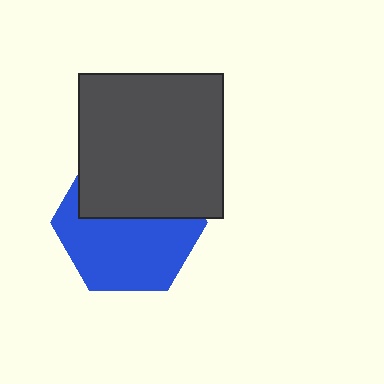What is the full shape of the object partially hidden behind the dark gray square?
The partially hidden object is a blue hexagon.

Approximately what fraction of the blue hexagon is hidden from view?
Roughly 44% of the blue hexagon is hidden behind the dark gray square.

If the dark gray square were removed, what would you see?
You would see the complete blue hexagon.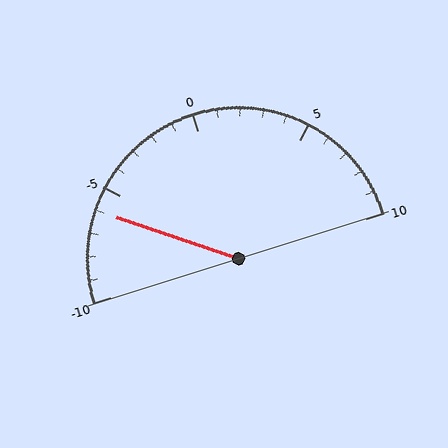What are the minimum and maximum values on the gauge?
The gauge ranges from -10 to 10.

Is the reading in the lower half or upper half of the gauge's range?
The reading is in the lower half of the range (-10 to 10).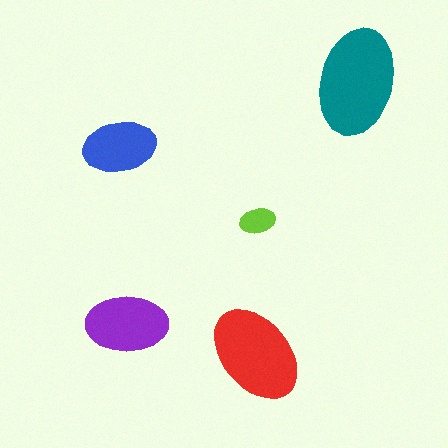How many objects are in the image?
There are 5 objects in the image.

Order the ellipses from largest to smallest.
the teal one, the red one, the purple one, the blue one, the lime one.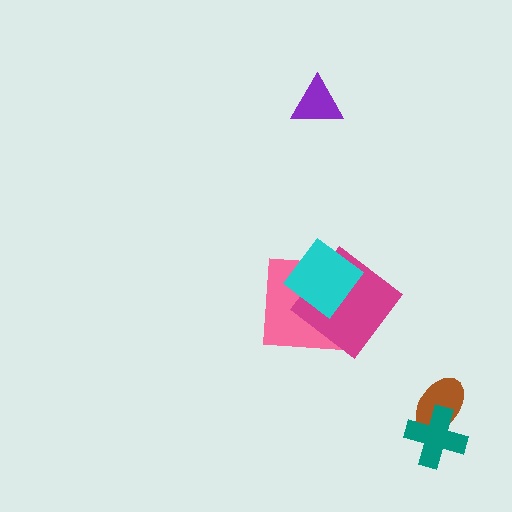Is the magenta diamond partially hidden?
Yes, it is partially covered by another shape.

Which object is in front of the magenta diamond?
The cyan diamond is in front of the magenta diamond.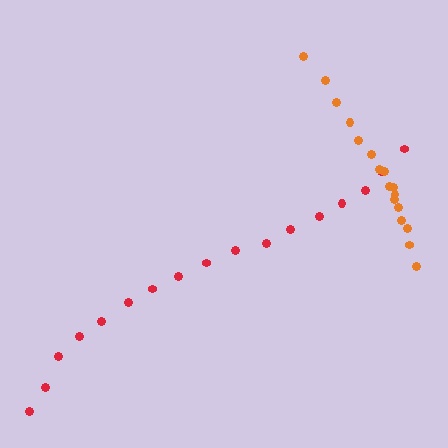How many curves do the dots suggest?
There are 2 distinct paths.